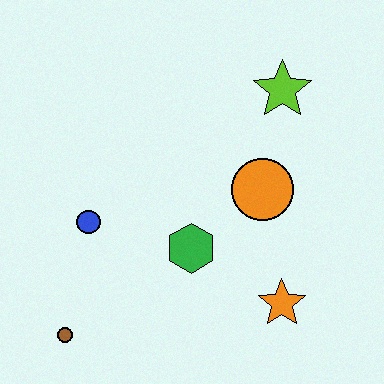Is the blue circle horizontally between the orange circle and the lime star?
No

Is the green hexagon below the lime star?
Yes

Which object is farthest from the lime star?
The brown circle is farthest from the lime star.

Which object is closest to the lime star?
The orange circle is closest to the lime star.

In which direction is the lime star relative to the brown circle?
The lime star is above the brown circle.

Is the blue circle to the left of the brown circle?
No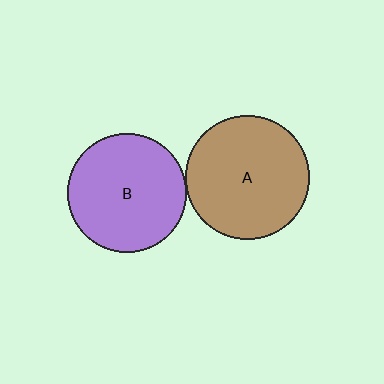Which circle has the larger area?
Circle A (brown).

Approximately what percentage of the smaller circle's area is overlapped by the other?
Approximately 5%.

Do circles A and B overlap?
Yes.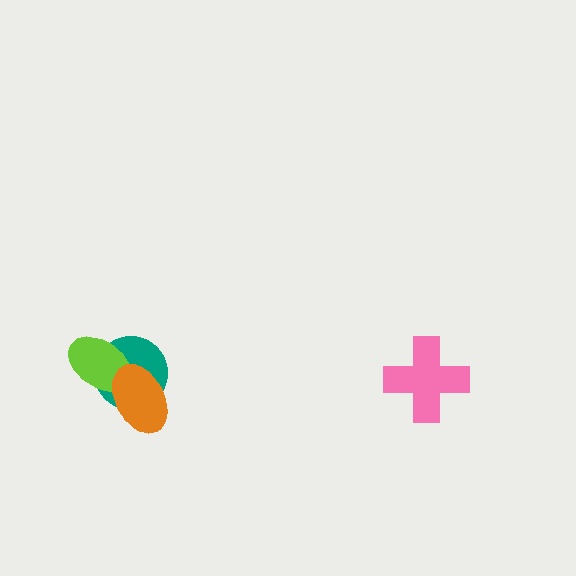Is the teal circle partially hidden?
Yes, it is partially covered by another shape.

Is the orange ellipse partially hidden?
No, no other shape covers it.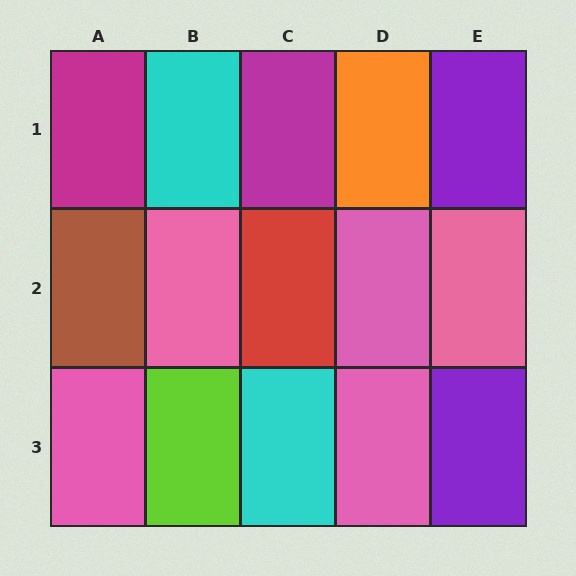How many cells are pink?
5 cells are pink.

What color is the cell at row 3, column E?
Purple.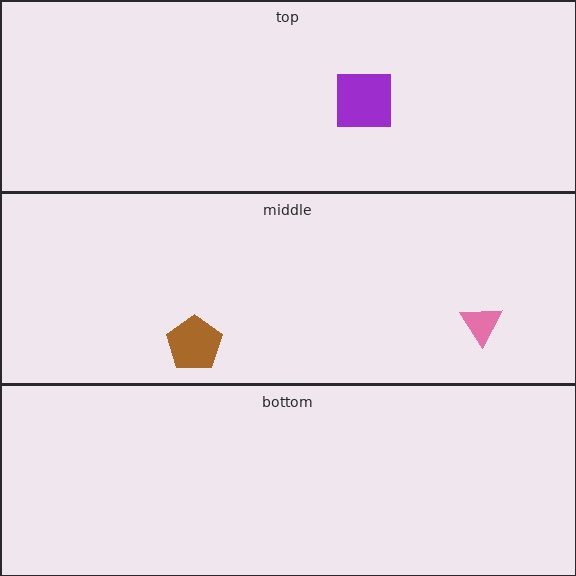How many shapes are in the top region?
1.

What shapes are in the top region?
The purple square.